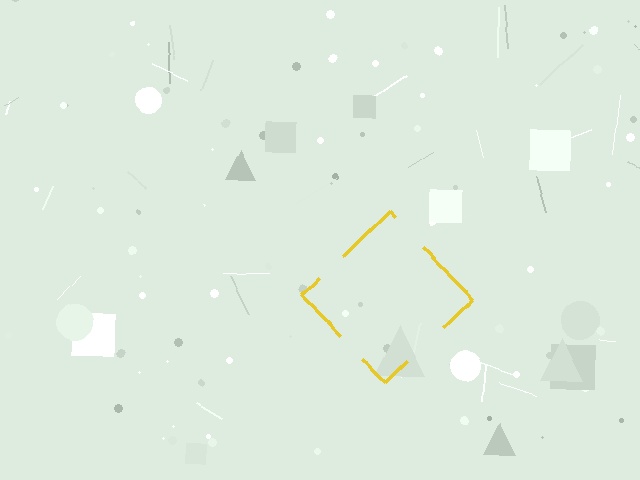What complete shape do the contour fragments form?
The contour fragments form a diamond.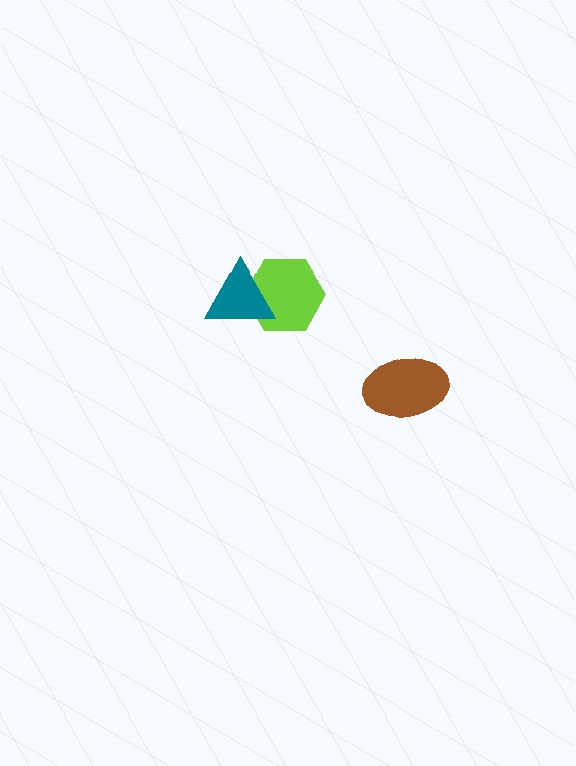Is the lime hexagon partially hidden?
Yes, it is partially covered by another shape.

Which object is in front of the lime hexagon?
The teal triangle is in front of the lime hexagon.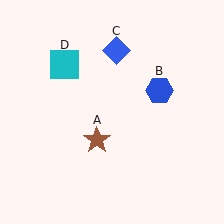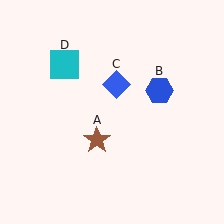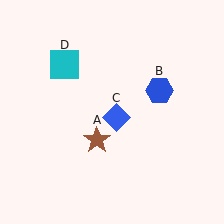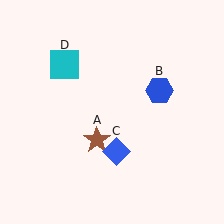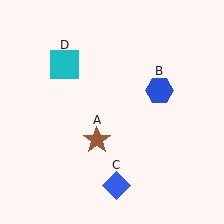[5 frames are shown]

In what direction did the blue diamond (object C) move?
The blue diamond (object C) moved down.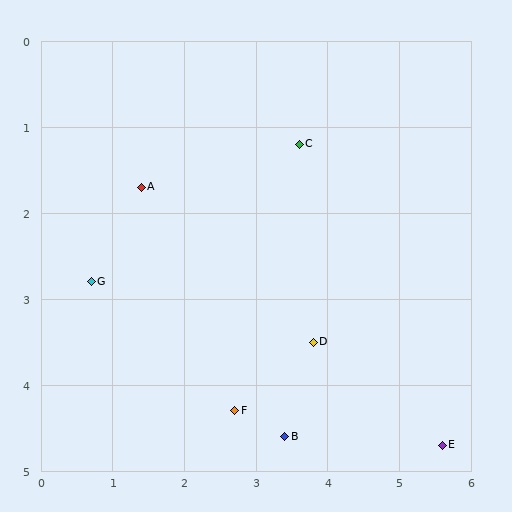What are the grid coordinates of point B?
Point B is at approximately (3.4, 4.6).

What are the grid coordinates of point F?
Point F is at approximately (2.7, 4.3).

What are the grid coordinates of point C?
Point C is at approximately (3.6, 1.2).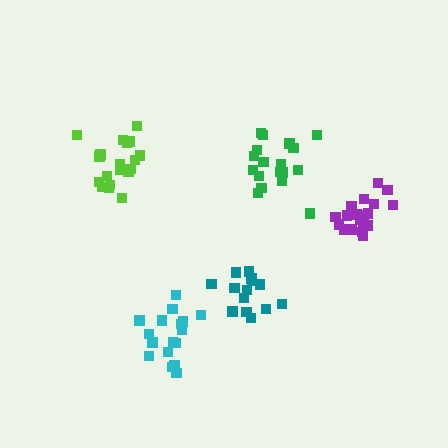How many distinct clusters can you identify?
There are 5 distinct clusters.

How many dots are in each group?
Group 1: 19 dots, Group 2: 14 dots, Group 3: 17 dots, Group 4: 20 dots, Group 5: 18 dots (88 total).